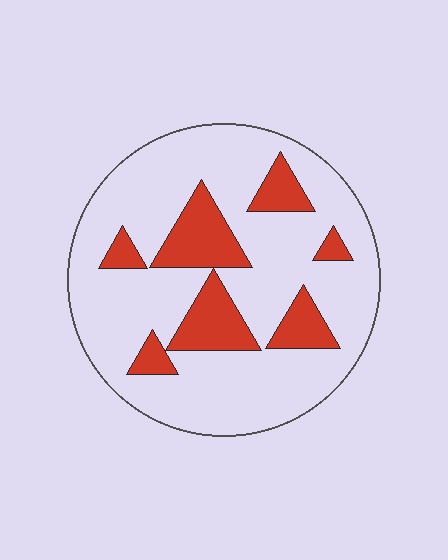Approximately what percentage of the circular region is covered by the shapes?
Approximately 20%.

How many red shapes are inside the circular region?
7.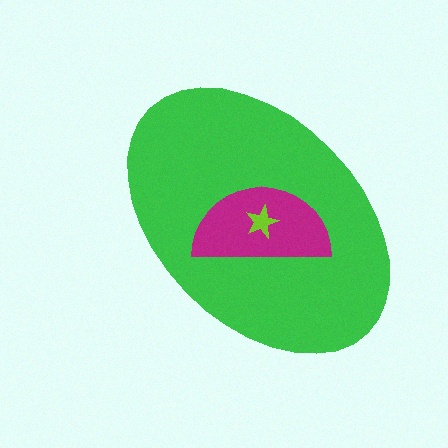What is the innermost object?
The lime star.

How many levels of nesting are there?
3.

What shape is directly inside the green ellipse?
The magenta semicircle.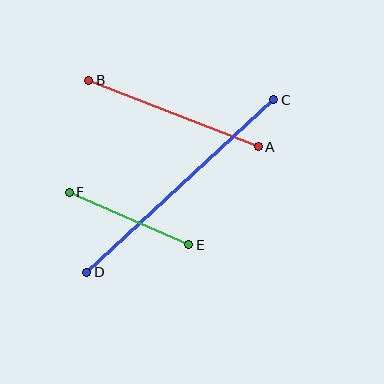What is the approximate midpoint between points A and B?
The midpoint is at approximately (173, 114) pixels.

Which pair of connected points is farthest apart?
Points C and D are farthest apart.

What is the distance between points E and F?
The distance is approximately 131 pixels.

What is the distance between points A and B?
The distance is approximately 182 pixels.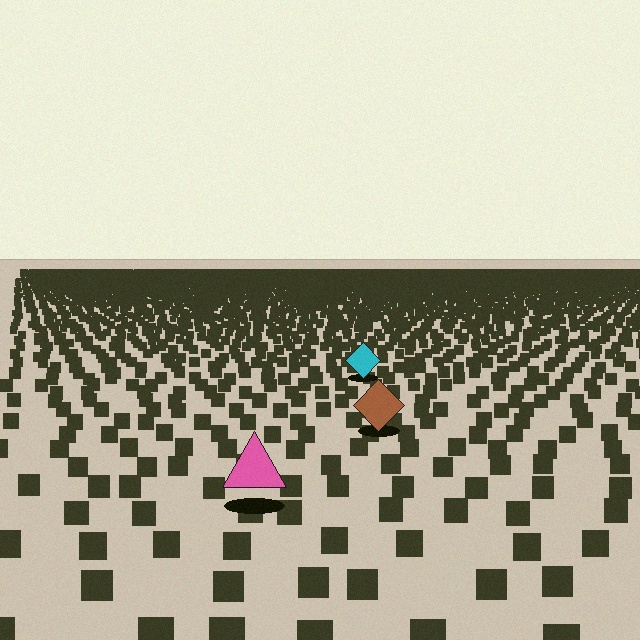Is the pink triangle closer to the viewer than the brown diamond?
Yes. The pink triangle is closer — you can tell from the texture gradient: the ground texture is coarser near it.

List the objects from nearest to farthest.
From nearest to farthest: the pink triangle, the brown diamond, the cyan diamond.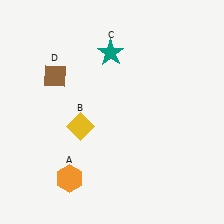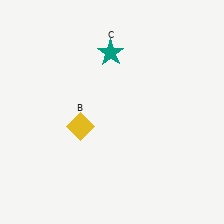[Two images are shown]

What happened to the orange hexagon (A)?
The orange hexagon (A) was removed in Image 2. It was in the bottom-left area of Image 1.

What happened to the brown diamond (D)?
The brown diamond (D) was removed in Image 2. It was in the top-left area of Image 1.